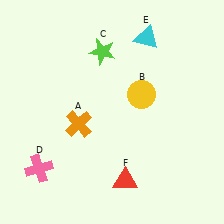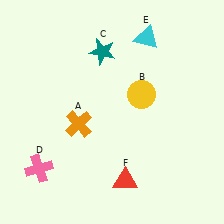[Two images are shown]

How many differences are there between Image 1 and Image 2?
There is 1 difference between the two images.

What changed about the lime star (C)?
In Image 1, C is lime. In Image 2, it changed to teal.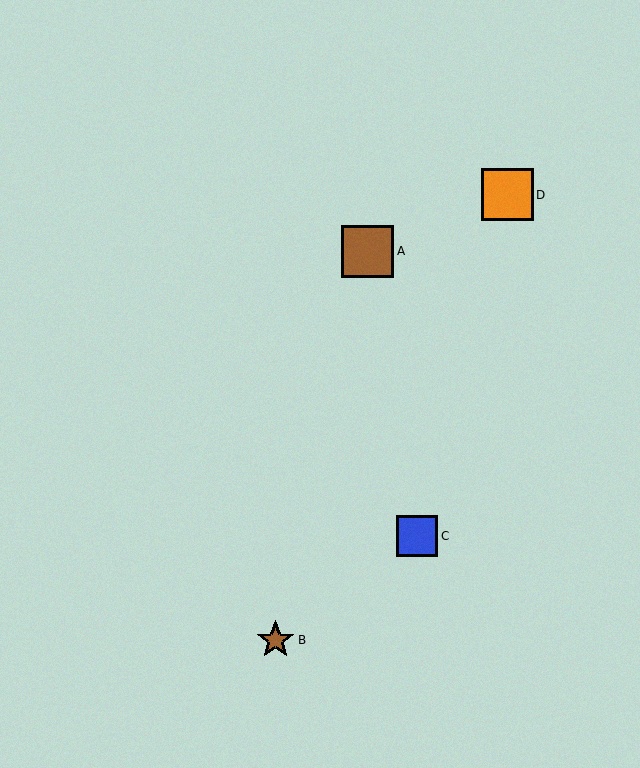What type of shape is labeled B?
Shape B is a brown star.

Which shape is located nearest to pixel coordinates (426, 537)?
The blue square (labeled C) at (417, 536) is nearest to that location.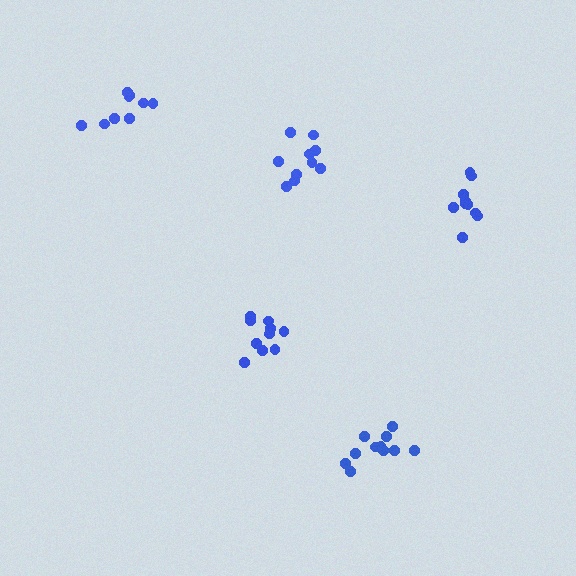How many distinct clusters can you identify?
There are 5 distinct clusters.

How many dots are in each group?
Group 1: 11 dots, Group 2: 10 dots, Group 3: 10 dots, Group 4: 10 dots, Group 5: 9 dots (50 total).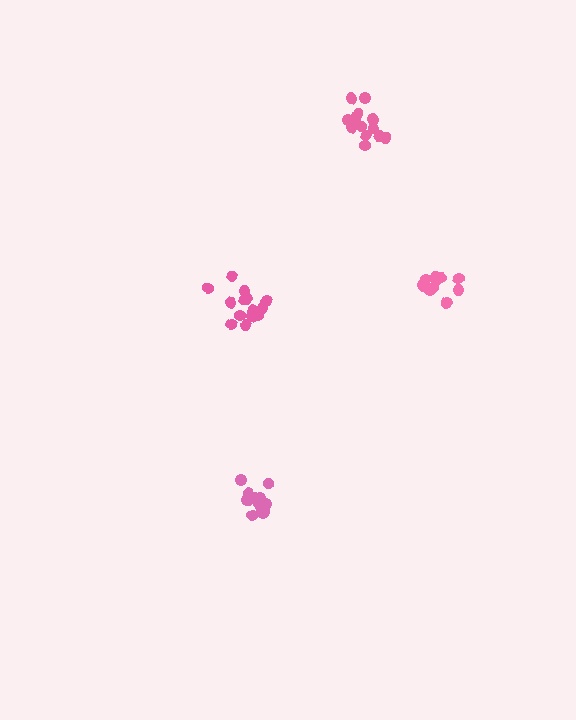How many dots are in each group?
Group 1: 14 dots, Group 2: 13 dots, Group 3: 11 dots, Group 4: 15 dots (53 total).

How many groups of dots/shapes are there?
There are 4 groups.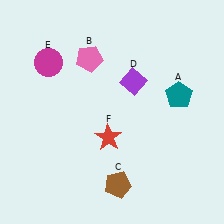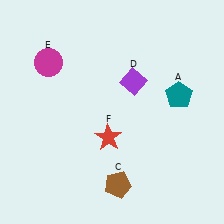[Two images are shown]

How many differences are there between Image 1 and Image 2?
There is 1 difference between the two images.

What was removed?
The pink pentagon (B) was removed in Image 2.